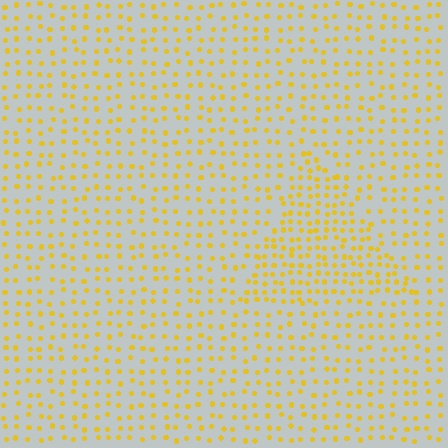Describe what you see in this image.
The image contains small yellow elements arranged at two different densities. A triangle-shaped region is visible where the elements are more densely packed than the surrounding area.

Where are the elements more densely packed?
The elements are more densely packed inside the triangle boundary.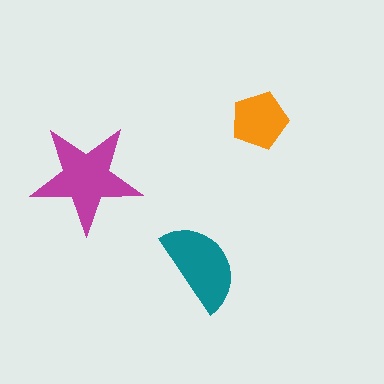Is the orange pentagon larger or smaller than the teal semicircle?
Smaller.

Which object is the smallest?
The orange pentagon.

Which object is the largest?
The magenta star.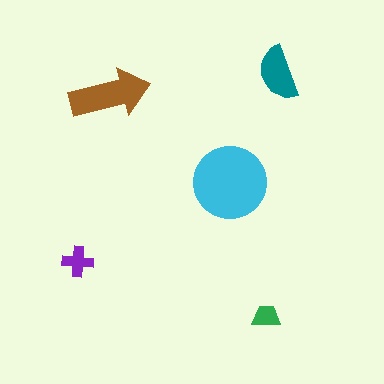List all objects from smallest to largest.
The green trapezoid, the purple cross, the teal semicircle, the brown arrow, the cyan circle.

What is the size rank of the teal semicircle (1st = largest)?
3rd.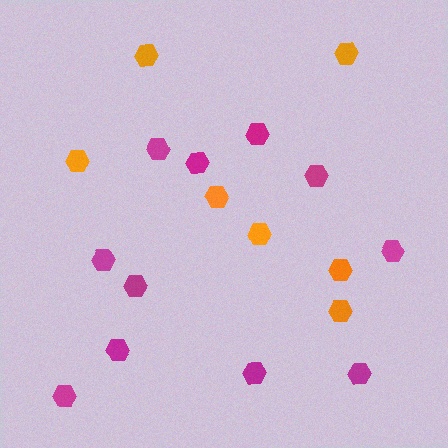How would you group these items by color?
There are 2 groups: one group of magenta hexagons (11) and one group of orange hexagons (7).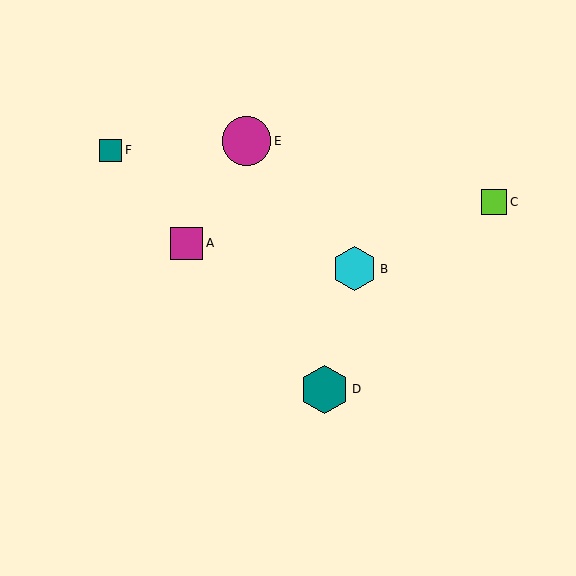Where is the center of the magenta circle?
The center of the magenta circle is at (246, 141).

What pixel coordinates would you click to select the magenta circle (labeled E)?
Click at (246, 141) to select the magenta circle E.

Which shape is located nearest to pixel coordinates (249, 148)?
The magenta circle (labeled E) at (246, 141) is nearest to that location.